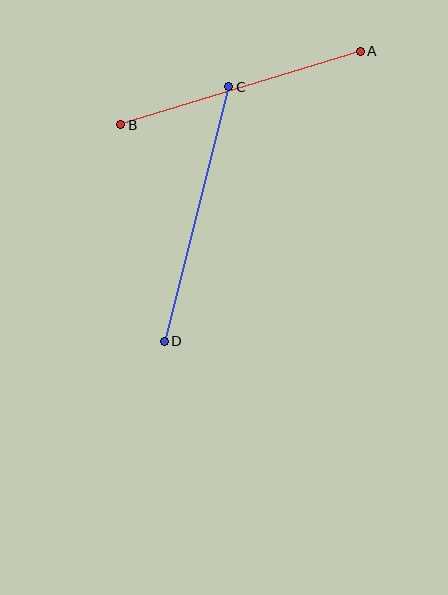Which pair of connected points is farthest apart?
Points C and D are farthest apart.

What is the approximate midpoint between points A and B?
The midpoint is at approximately (241, 88) pixels.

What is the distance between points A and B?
The distance is approximately 251 pixels.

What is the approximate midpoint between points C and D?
The midpoint is at approximately (196, 214) pixels.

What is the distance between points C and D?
The distance is approximately 263 pixels.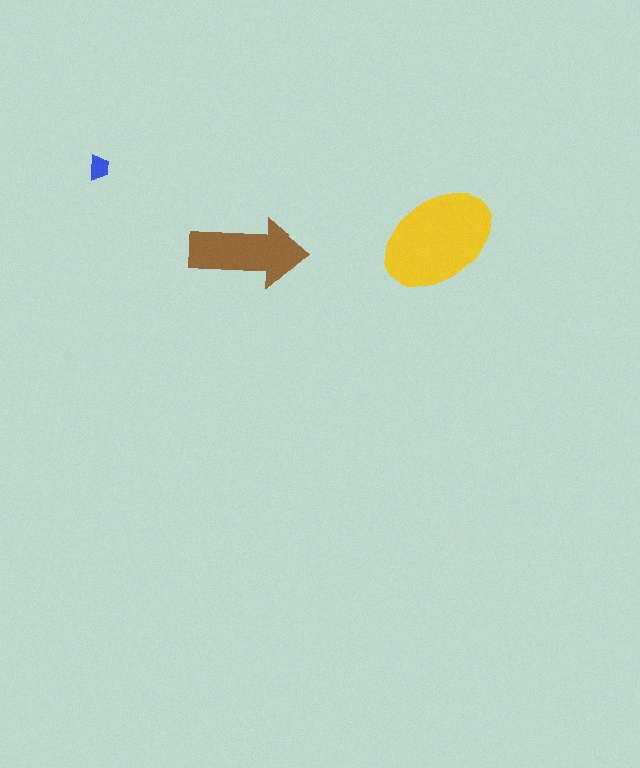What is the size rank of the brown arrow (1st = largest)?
2nd.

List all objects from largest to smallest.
The yellow ellipse, the brown arrow, the blue trapezoid.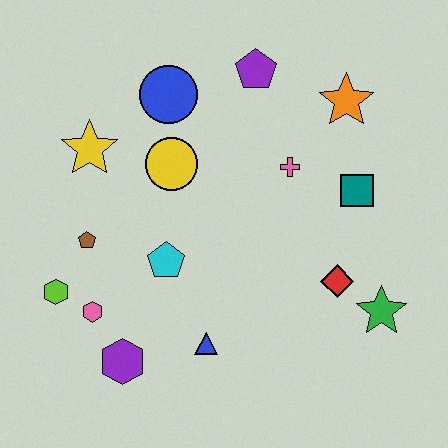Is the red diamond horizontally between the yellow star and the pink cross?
No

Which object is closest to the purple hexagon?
The pink hexagon is closest to the purple hexagon.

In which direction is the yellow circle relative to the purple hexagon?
The yellow circle is above the purple hexagon.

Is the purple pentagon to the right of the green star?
No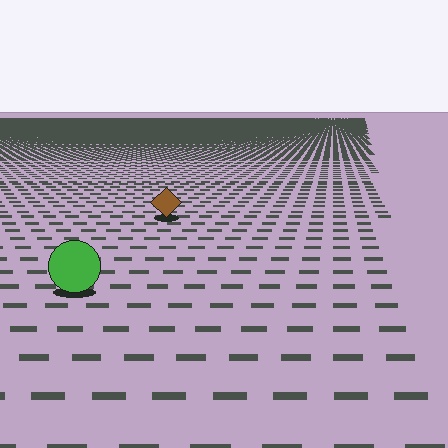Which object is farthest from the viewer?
The brown diamond is farthest from the viewer. It appears smaller and the ground texture around it is denser.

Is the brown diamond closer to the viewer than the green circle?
No. The green circle is closer — you can tell from the texture gradient: the ground texture is coarser near it.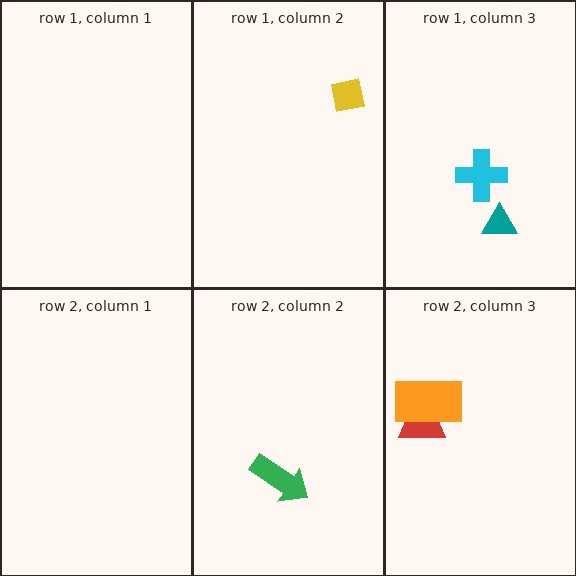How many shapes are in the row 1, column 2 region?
1.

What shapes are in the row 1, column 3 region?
The teal triangle, the cyan cross.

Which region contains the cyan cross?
The row 1, column 3 region.